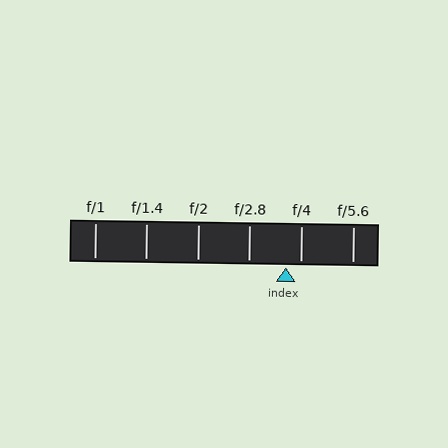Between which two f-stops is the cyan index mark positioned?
The index mark is between f/2.8 and f/4.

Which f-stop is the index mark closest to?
The index mark is closest to f/4.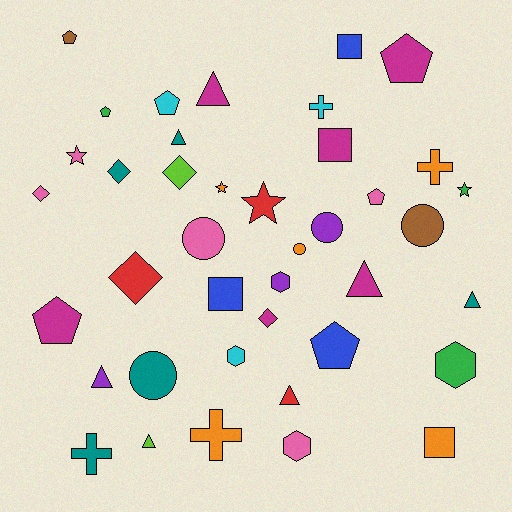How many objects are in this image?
There are 40 objects.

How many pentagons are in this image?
There are 7 pentagons.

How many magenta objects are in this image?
There are 6 magenta objects.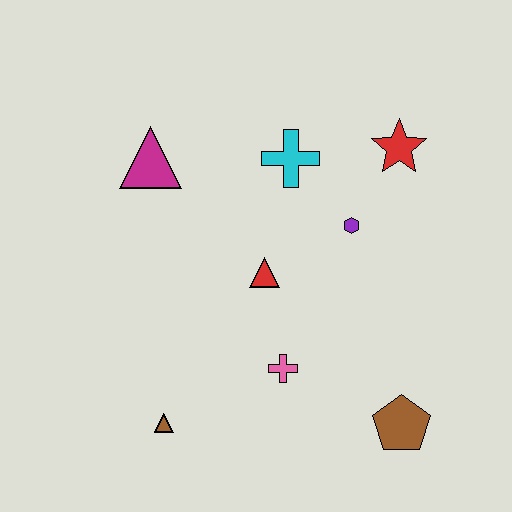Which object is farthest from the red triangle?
The brown pentagon is farthest from the red triangle.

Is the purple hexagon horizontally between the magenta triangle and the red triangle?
No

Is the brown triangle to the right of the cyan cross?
No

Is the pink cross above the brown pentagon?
Yes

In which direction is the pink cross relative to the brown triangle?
The pink cross is to the right of the brown triangle.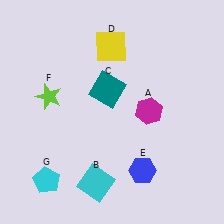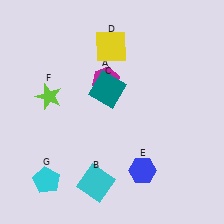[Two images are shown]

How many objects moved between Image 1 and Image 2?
1 object moved between the two images.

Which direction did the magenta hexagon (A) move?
The magenta hexagon (A) moved left.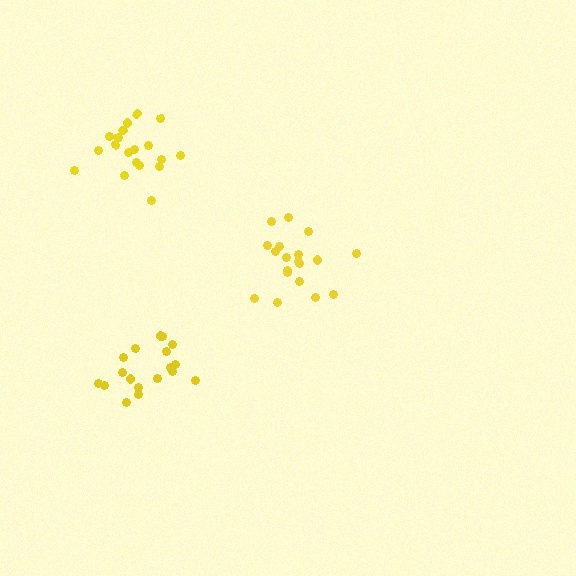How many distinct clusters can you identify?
There are 3 distinct clusters.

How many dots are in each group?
Group 1: 19 dots, Group 2: 20 dots, Group 3: 18 dots (57 total).